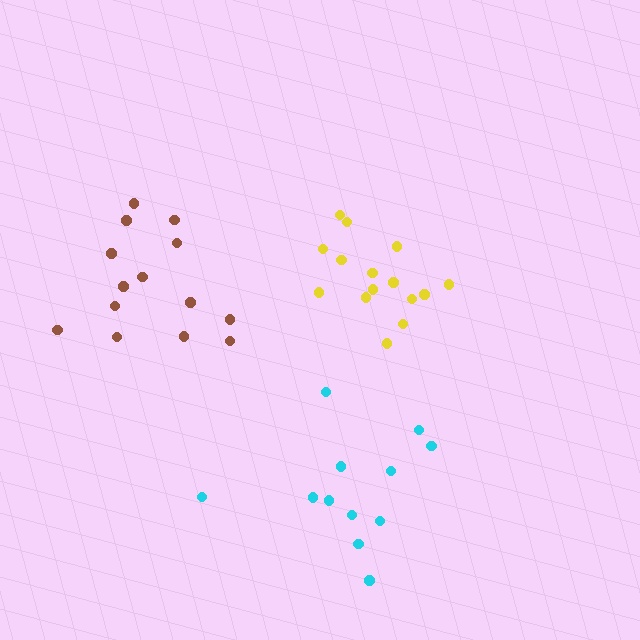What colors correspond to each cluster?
The clusters are colored: yellow, cyan, brown.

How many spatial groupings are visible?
There are 3 spatial groupings.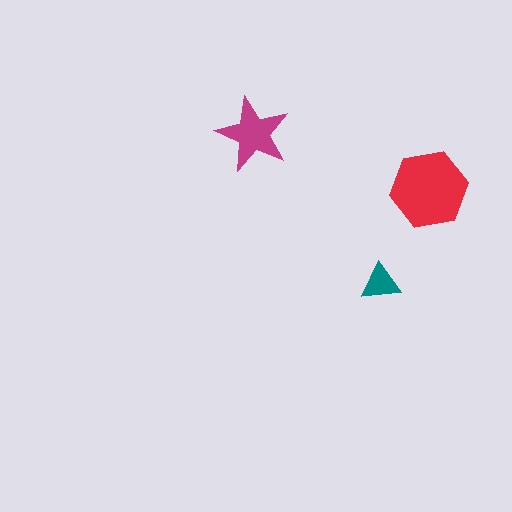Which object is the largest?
The red hexagon.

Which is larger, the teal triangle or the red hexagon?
The red hexagon.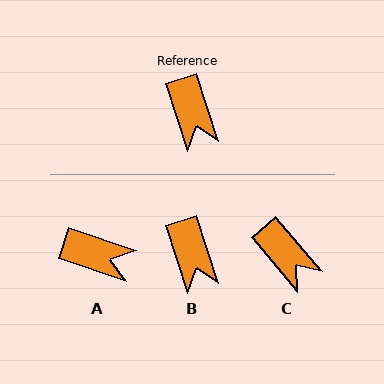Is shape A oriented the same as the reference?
No, it is off by about 54 degrees.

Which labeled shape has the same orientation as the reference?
B.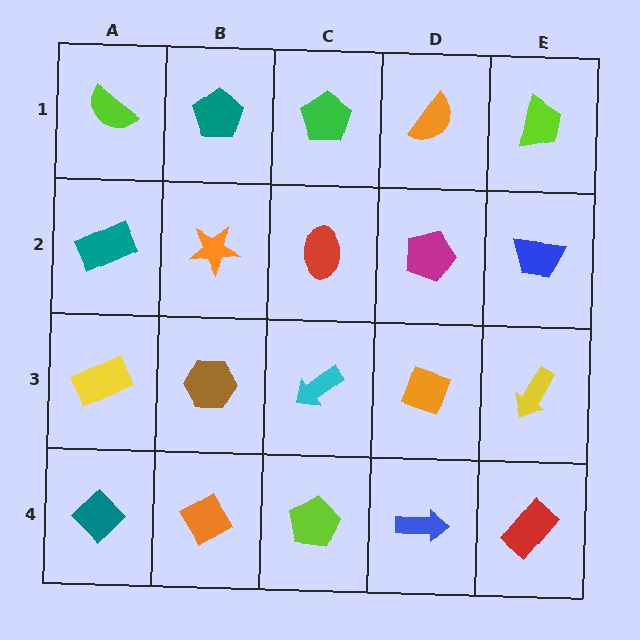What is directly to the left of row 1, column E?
An orange semicircle.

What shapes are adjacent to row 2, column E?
A lime trapezoid (row 1, column E), a yellow arrow (row 3, column E), a magenta pentagon (row 2, column D).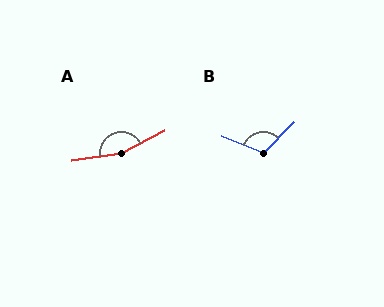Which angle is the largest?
A, at approximately 160 degrees.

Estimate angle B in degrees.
Approximately 113 degrees.